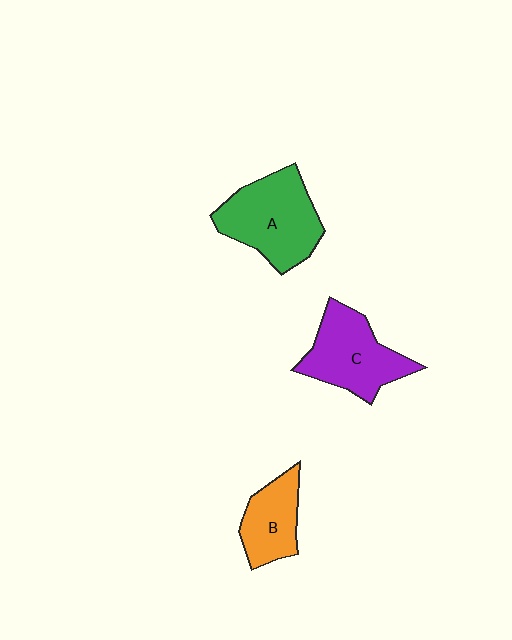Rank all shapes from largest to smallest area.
From largest to smallest: A (green), C (purple), B (orange).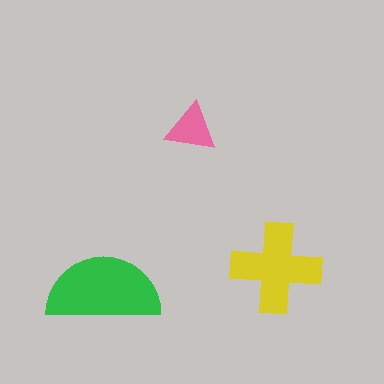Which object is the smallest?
The pink triangle.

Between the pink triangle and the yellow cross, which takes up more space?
The yellow cross.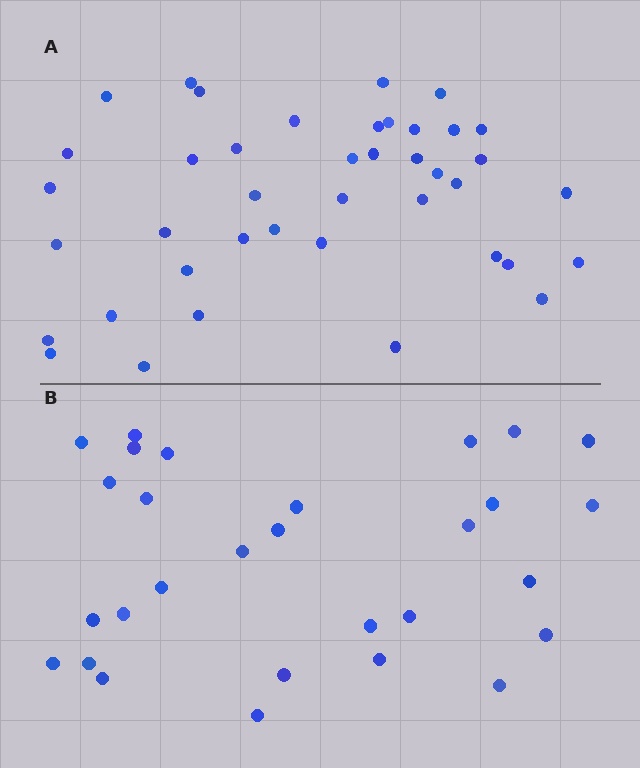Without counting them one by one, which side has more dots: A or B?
Region A (the top region) has more dots.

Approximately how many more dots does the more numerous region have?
Region A has roughly 12 or so more dots than region B.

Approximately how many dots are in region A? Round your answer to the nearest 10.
About 40 dots. (The exact count is 41, which rounds to 40.)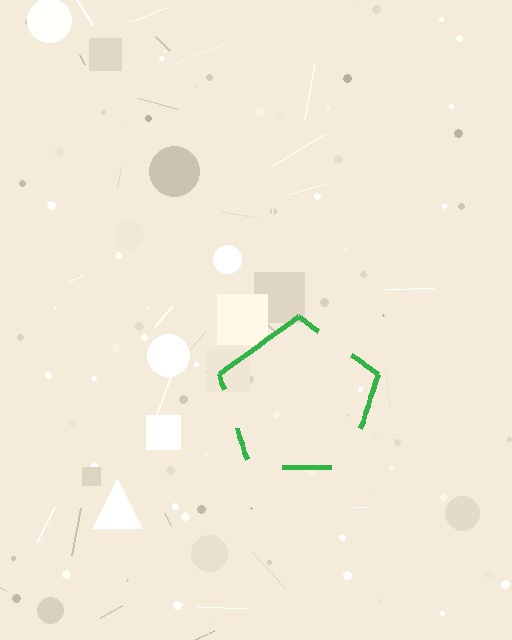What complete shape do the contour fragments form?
The contour fragments form a pentagon.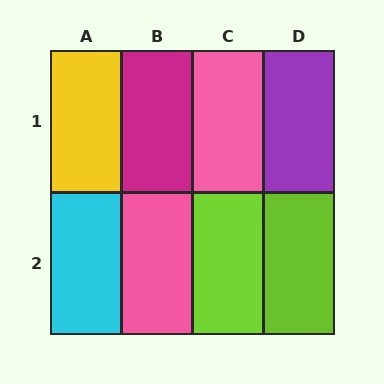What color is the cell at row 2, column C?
Lime.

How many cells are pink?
2 cells are pink.